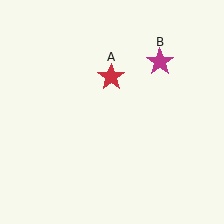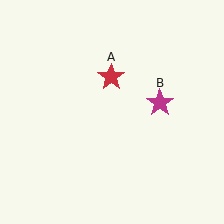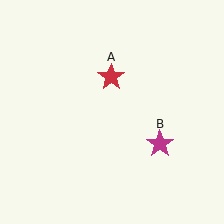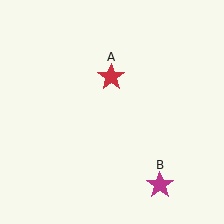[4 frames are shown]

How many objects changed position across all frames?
1 object changed position: magenta star (object B).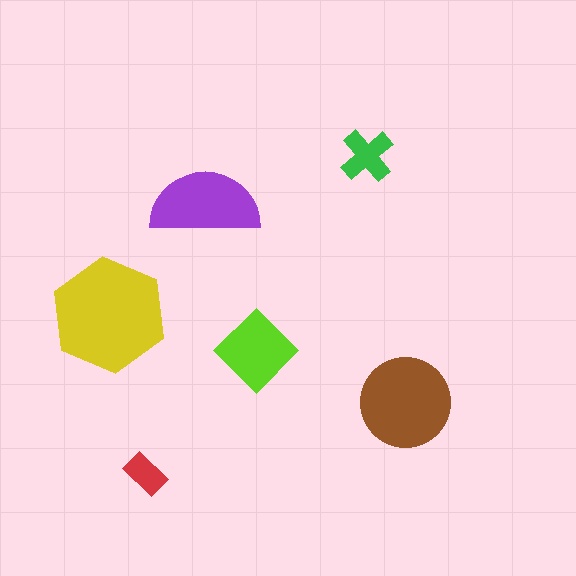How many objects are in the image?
There are 6 objects in the image.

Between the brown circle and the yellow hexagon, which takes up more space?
The yellow hexagon.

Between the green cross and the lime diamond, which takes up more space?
The lime diamond.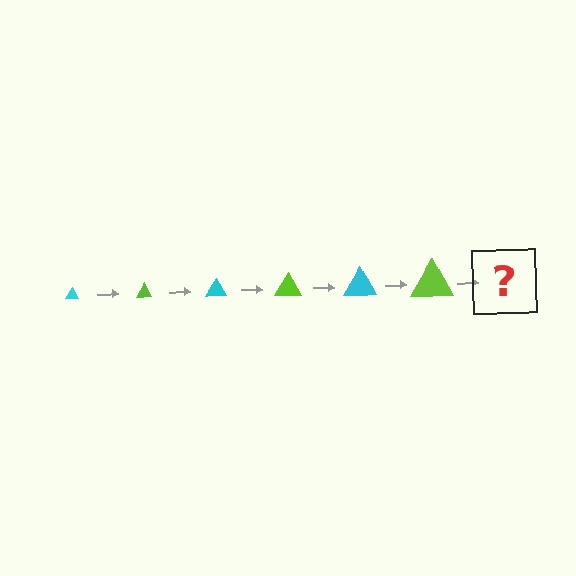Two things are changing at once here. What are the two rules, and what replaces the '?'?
The two rules are that the triangle grows larger each step and the color cycles through cyan and lime. The '?' should be a cyan triangle, larger than the previous one.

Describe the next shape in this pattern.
It should be a cyan triangle, larger than the previous one.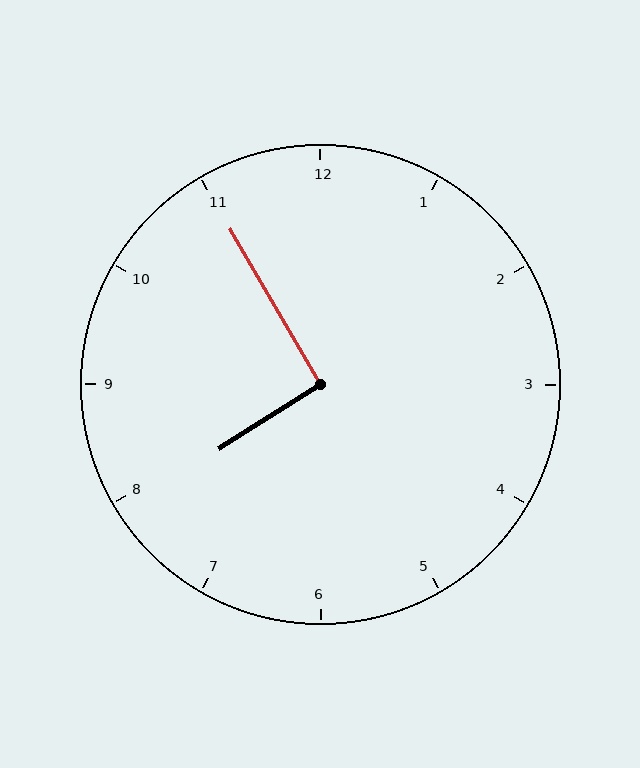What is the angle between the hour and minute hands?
Approximately 92 degrees.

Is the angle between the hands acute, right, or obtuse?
It is right.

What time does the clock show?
7:55.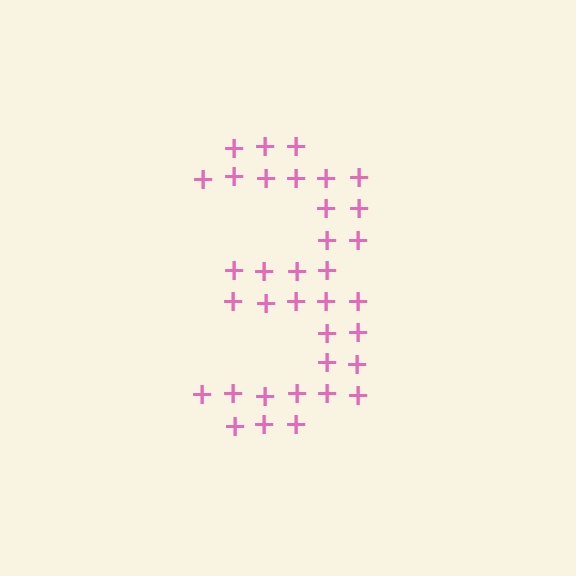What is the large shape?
The large shape is the digit 3.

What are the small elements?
The small elements are plus signs.